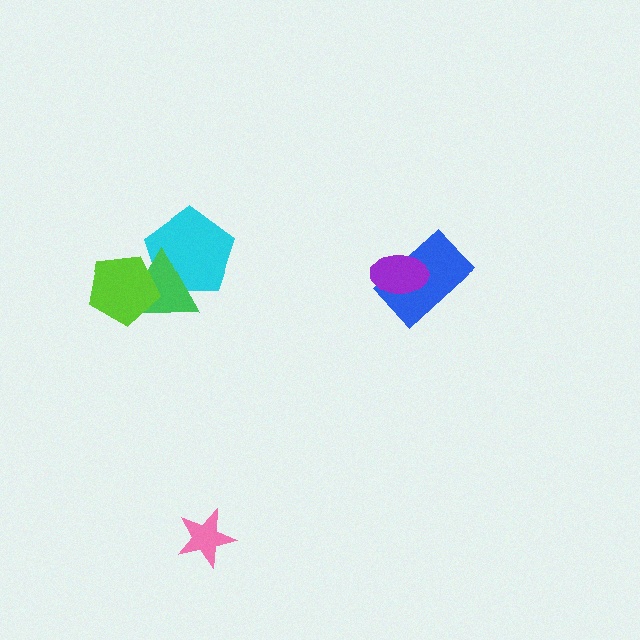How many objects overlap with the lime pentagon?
2 objects overlap with the lime pentagon.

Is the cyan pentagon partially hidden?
Yes, it is partially covered by another shape.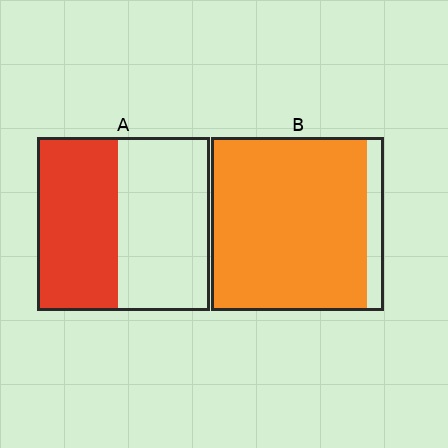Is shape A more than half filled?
Roughly half.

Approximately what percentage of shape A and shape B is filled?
A is approximately 45% and B is approximately 90%.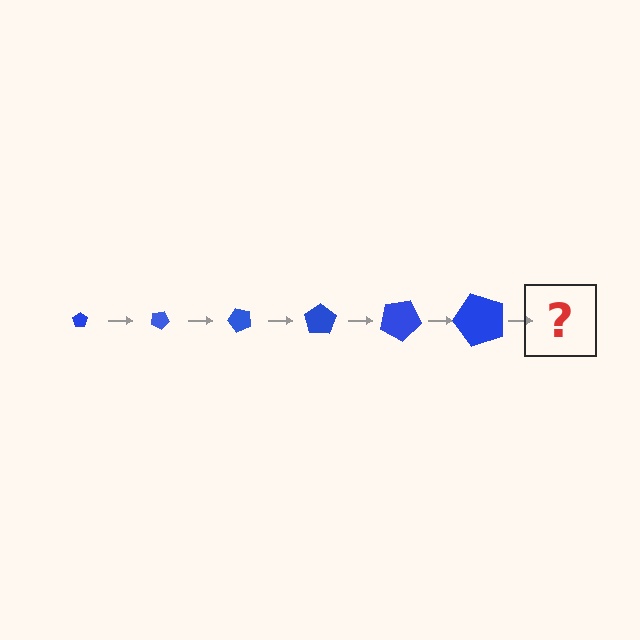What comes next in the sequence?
The next element should be a pentagon, larger than the previous one and rotated 150 degrees from the start.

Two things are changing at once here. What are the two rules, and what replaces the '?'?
The two rules are that the pentagon grows larger each step and it rotates 25 degrees each step. The '?' should be a pentagon, larger than the previous one and rotated 150 degrees from the start.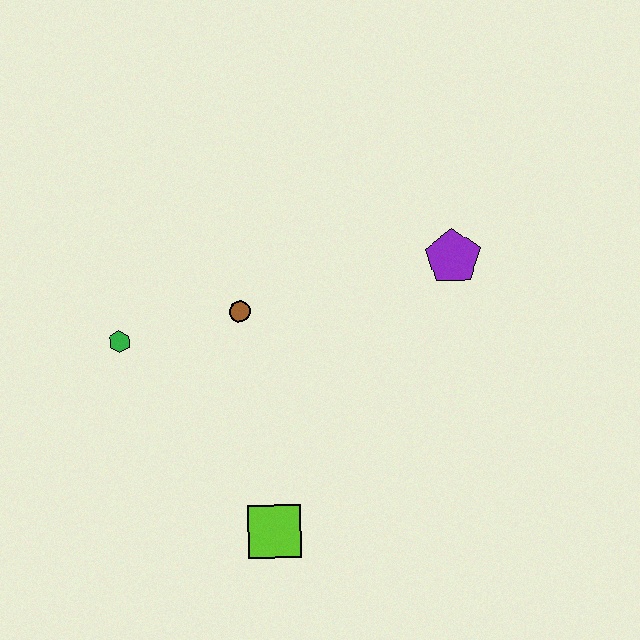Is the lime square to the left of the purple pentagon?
Yes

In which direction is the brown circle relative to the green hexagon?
The brown circle is to the right of the green hexagon.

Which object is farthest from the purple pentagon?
The green hexagon is farthest from the purple pentagon.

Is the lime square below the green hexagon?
Yes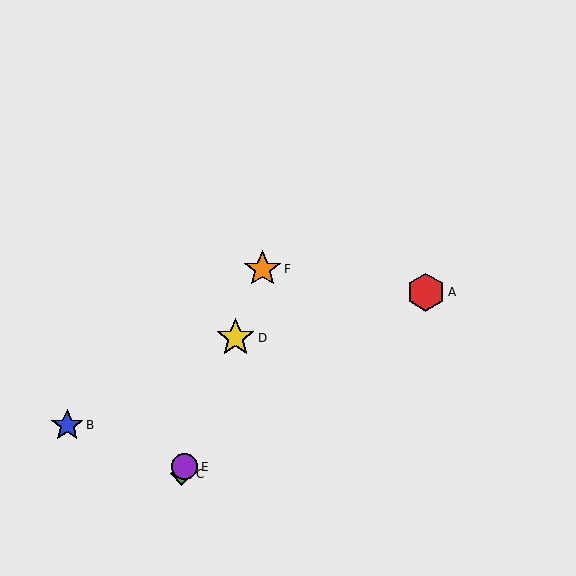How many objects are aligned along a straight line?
4 objects (C, D, E, F) are aligned along a straight line.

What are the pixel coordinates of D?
Object D is at (235, 338).